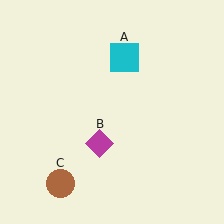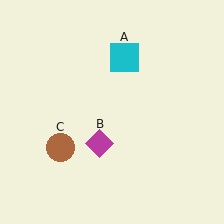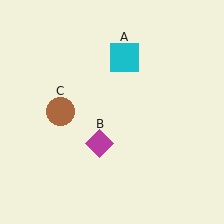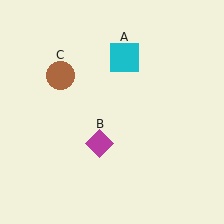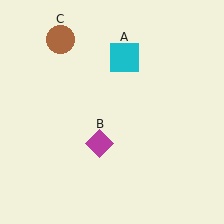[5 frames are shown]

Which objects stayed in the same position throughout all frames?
Cyan square (object A) and magenta diamond (object B) remained stationary.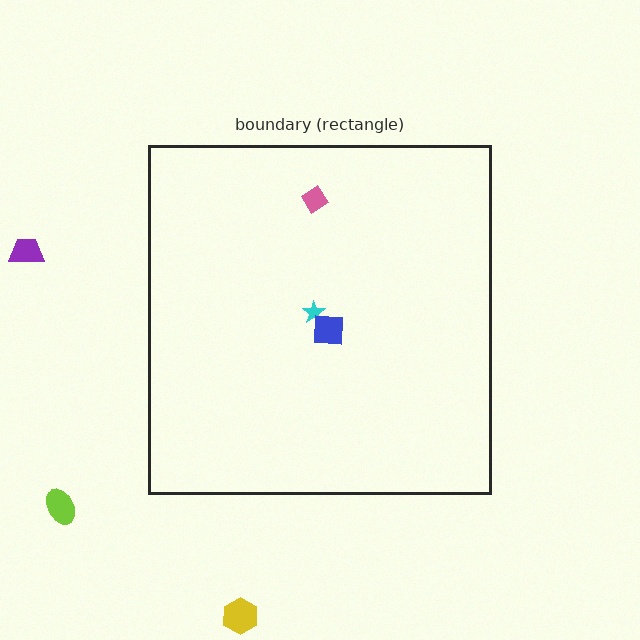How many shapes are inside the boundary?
3 inside, 3 outside.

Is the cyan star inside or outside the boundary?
Inside.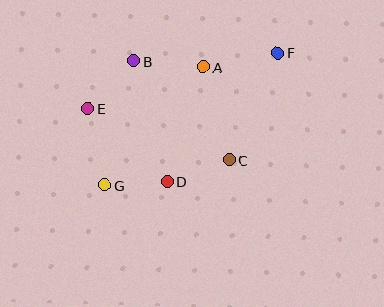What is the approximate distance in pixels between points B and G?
The distance between B and G is approximately 128 pixels.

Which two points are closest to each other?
Points D and G are closest to each other.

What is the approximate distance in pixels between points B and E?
The distance between B and E is approximately 66 pixels.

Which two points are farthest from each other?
Points F and G are farthest from each other.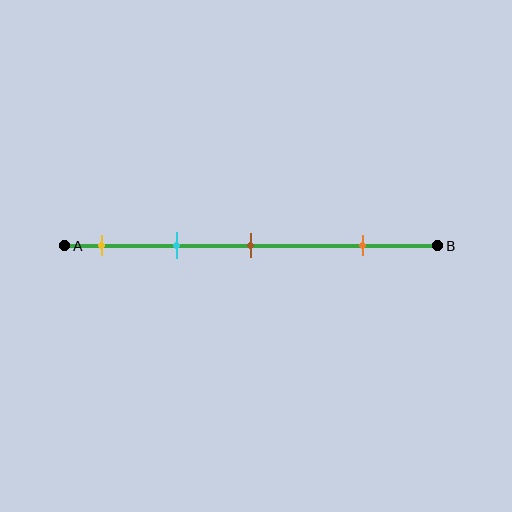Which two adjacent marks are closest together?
The yellow and cyan marks are the closest adjacent pair.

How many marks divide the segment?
There are 4 marks dividing the segment.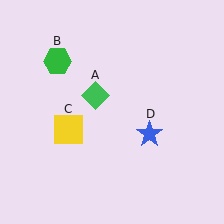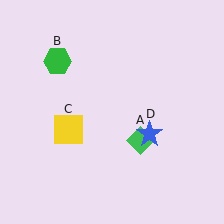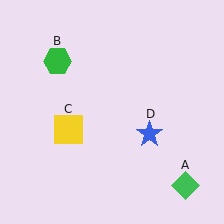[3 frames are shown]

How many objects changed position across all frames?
1 object changed position: green diamond (object A).